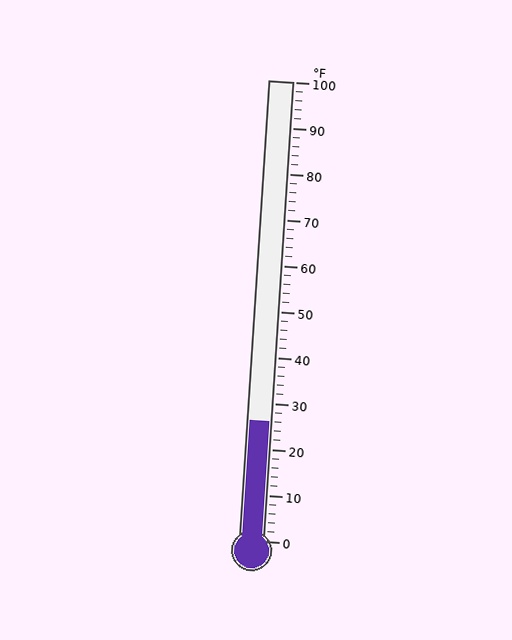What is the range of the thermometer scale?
The thermometer scale ranges from 0°F to 100°F.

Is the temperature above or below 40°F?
The temperature is below 40°F.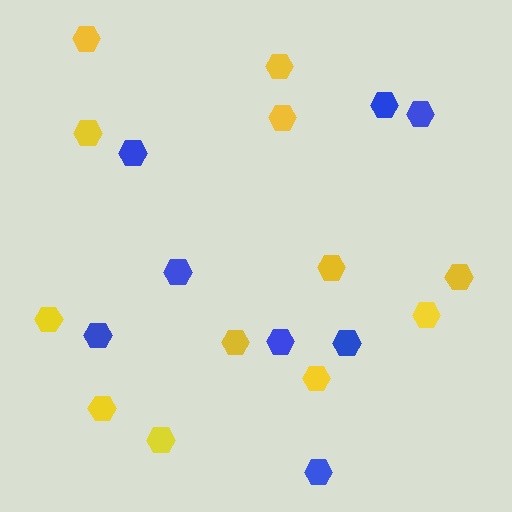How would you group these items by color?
There are 2 groups: one group of yellow hexagons (12) and one group of blue hexagons (8).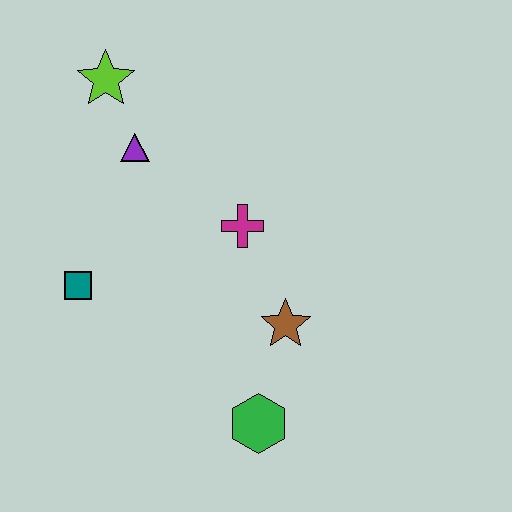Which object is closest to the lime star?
The purple triangle is closest to the lime star.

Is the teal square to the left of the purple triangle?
Yes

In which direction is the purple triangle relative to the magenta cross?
The purple triangle is to the left of the magenta cross.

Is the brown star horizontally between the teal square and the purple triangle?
No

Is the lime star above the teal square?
Yes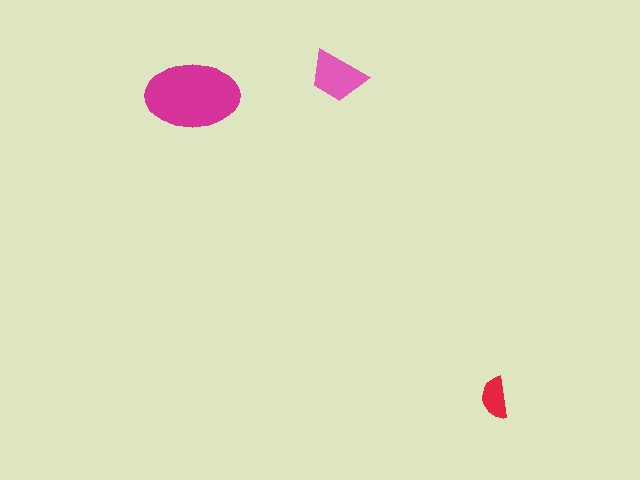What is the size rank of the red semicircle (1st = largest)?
3rd.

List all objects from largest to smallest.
The magenta ellipse, the pink trapezoid, the red semicircle.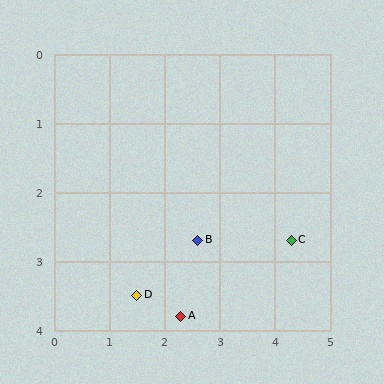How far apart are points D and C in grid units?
Points D and C are about 2.9 grid units apart.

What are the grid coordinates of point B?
Point B is at approximately (2.6, 2.7).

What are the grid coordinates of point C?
Point C is at approximately (4.3, 2.7).